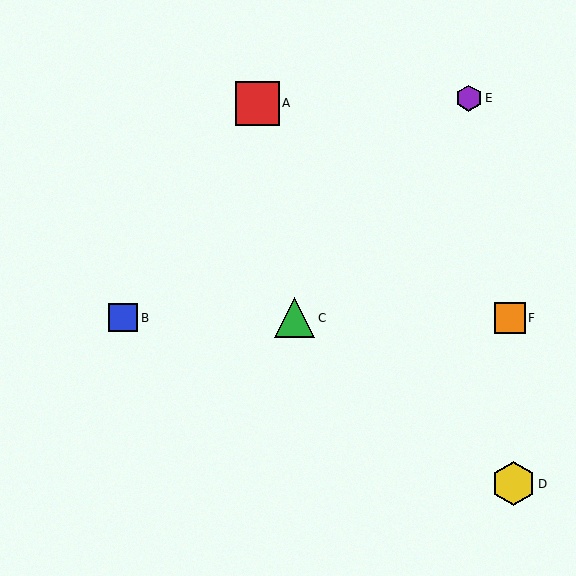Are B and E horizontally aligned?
No, B is at y≈318 and E is at y≈98.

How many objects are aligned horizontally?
3 objects (B, C, F) are aligned horizontally.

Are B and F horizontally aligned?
Yes, both are at y≈318.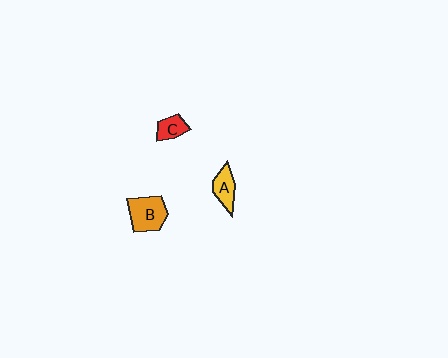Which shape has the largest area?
Shape B (orange).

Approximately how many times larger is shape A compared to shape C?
Approximately 1.3 times.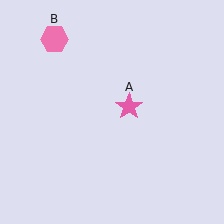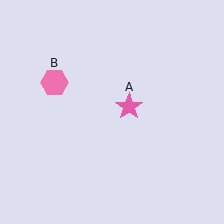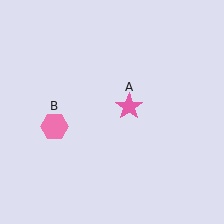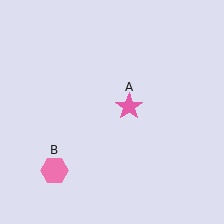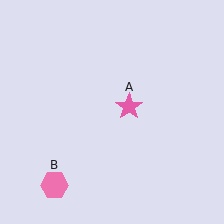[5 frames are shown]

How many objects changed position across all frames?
1 object changed position: pink hexagon (object B).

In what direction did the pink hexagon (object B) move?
The pink hexagon (object B) moved down.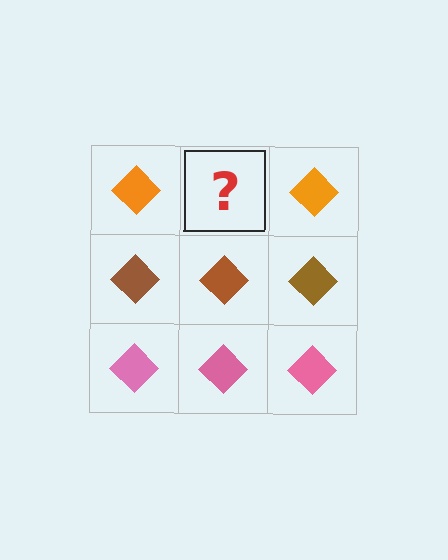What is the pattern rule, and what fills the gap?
The rule is that each row has a consistent color. The gap should be filled with an orange diamond.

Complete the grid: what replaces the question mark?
The question mark should be replaced with an orange diamond.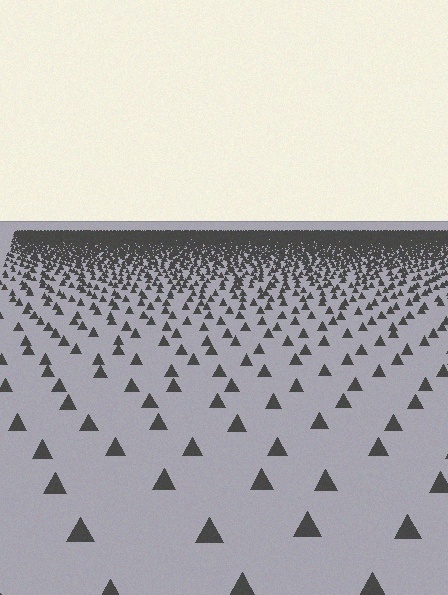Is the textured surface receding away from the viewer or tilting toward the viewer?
The surface is receding away from the viewer. Texture elements get smaller and denser toward the top.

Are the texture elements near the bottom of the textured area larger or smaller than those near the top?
Larger. Near the bottom, elements are closer to the viewer and appear at a bigger on-screen size.